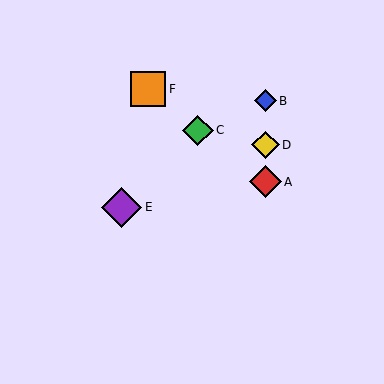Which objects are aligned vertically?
Objects A, B, D are aligned vertically.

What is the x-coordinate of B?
Object B is at x≈265.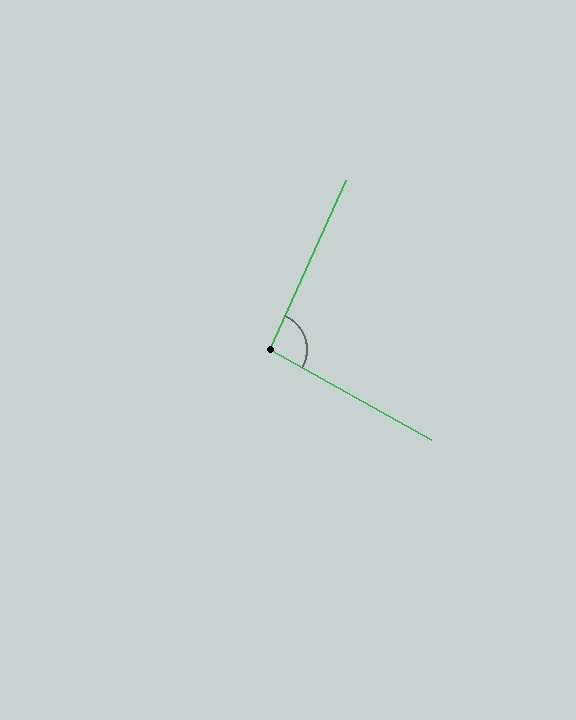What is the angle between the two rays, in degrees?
Approximately 95 degrees.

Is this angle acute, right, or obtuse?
It is obtuse.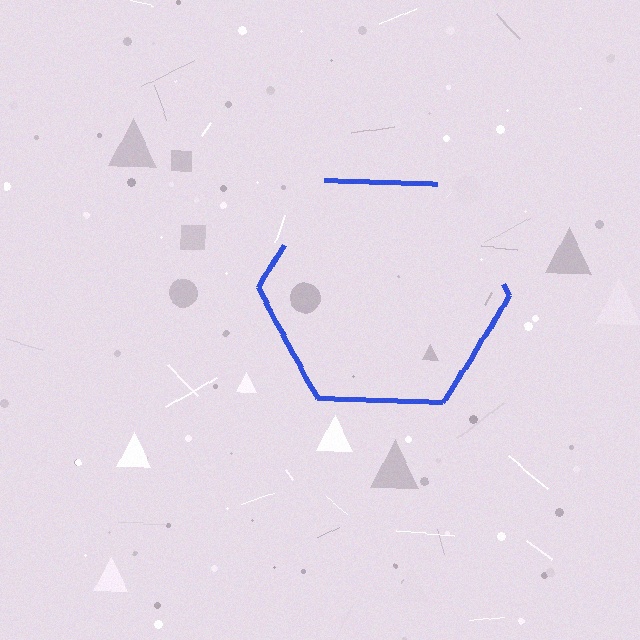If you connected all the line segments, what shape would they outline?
They would outline a hexagon.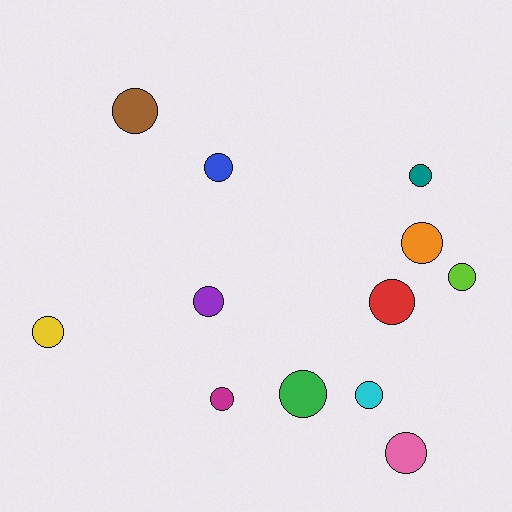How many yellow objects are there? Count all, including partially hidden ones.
There is 1 yellow object.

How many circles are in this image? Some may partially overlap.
There are 12 circles.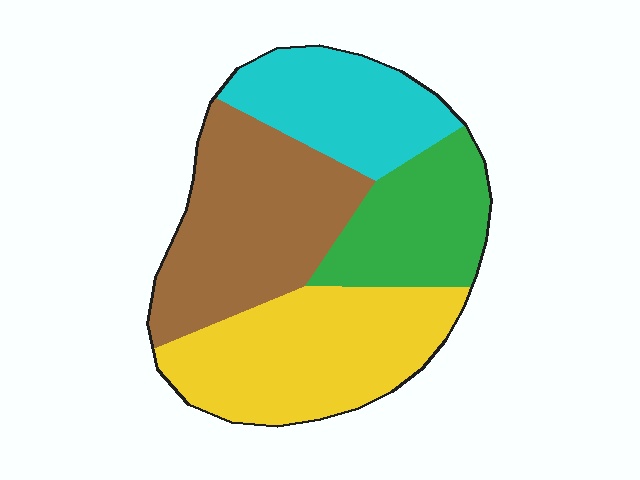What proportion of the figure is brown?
Brown takes up between a sixth and a third of the figure.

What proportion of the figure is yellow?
Yellow covers around 30% of the figure.